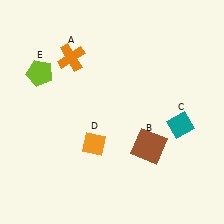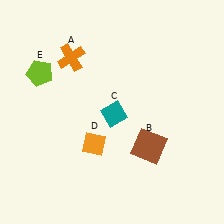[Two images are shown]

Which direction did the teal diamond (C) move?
The teal diamond (C) moved left.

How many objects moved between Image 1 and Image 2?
1 object moved between the two images.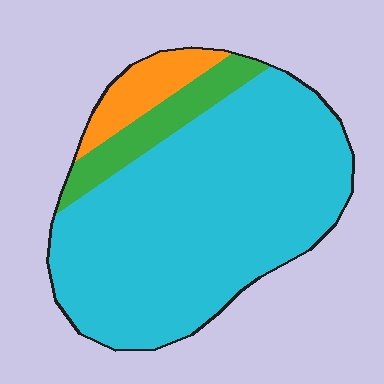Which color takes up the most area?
Cyan, at roughly 80%.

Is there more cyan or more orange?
Cyan.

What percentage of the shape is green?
Green covers 11% of the shape.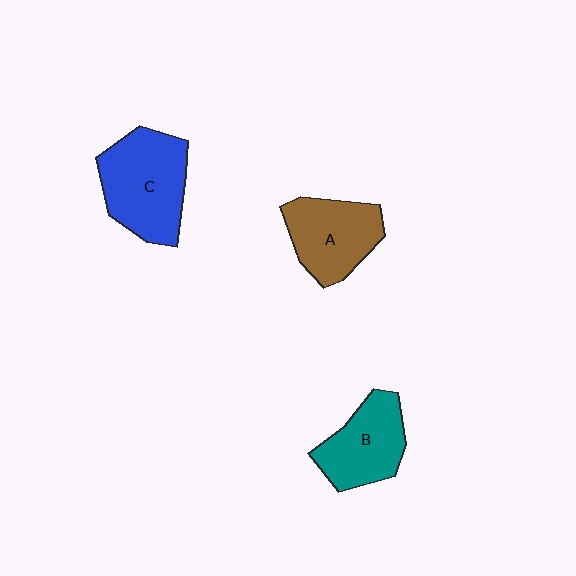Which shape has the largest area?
Shape C (blue).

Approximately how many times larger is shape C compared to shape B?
Approximately 1.3 times.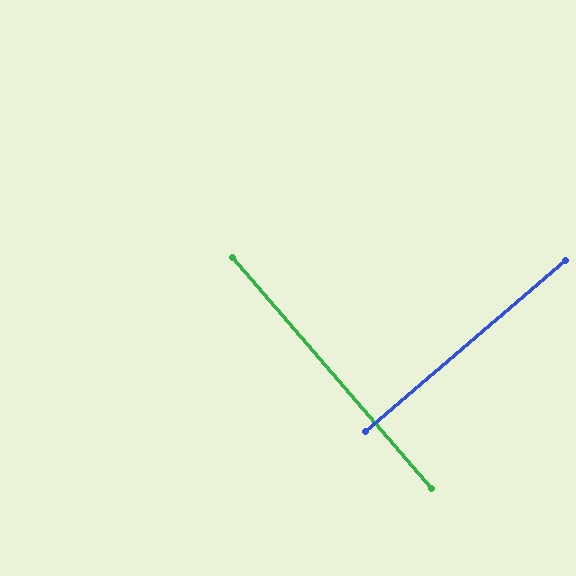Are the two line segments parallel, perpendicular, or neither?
Perpendicular — they meet at approximately 90°.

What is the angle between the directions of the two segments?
Approximately 90 degrees.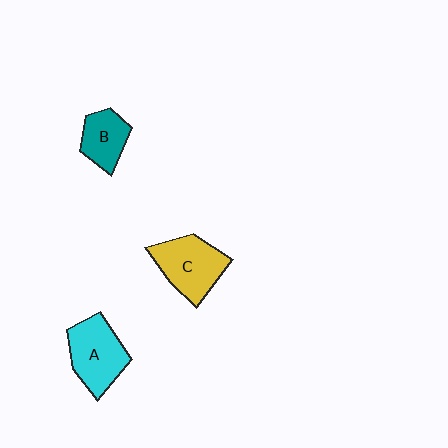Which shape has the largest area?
Shape C (yellow).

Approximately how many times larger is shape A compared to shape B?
Approximately 1.5 times.